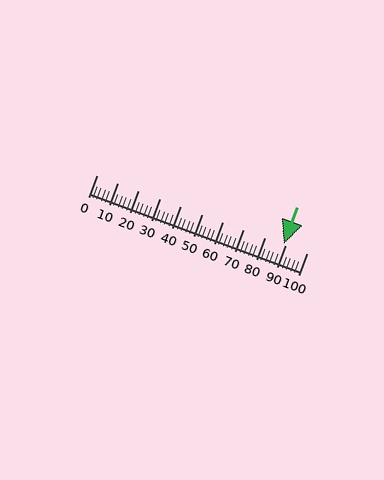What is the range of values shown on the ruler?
The ruler shows values from 0 to 100.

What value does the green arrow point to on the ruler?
The green arrow points to approximately 89.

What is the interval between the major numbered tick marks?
The major tick marks are spaced 10 units apart.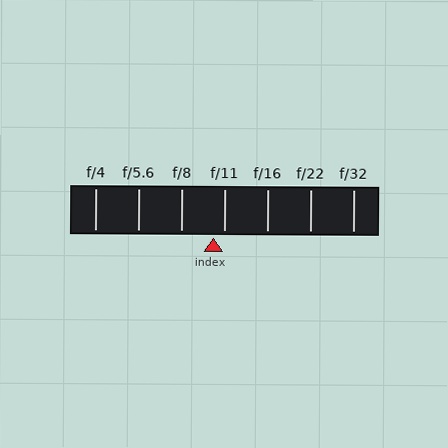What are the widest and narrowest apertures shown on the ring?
The widest aperture shown is f/4 and the narrowest is f/32.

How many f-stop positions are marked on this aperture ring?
There are 7 f-stop positions marked.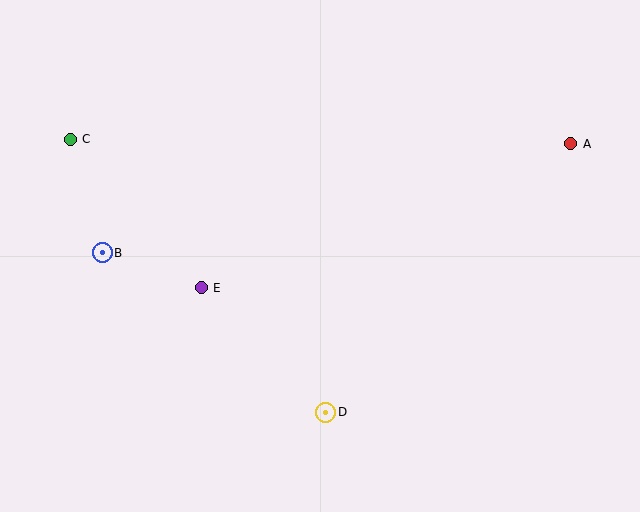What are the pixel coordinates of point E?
Point E is at (201, 288).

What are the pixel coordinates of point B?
Point B is at (102, 253).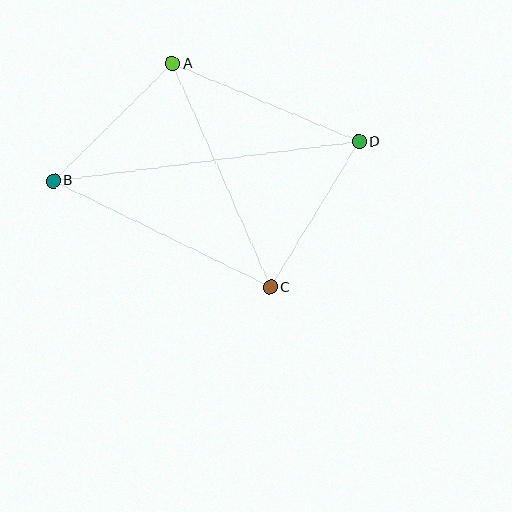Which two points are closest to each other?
Points A and B are closest to each other.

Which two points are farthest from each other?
Points B and D are farthest from each other.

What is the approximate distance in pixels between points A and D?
The distance between A and D is approximately 202 pixels.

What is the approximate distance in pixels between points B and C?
The distance between B and C is approximately 242 pixels.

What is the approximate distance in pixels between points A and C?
The distance between A and C is approximately 244 pixels.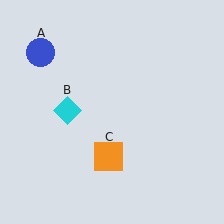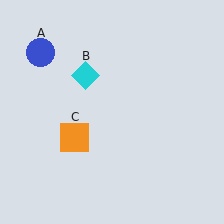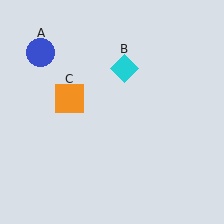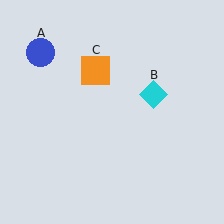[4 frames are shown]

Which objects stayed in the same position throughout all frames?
Blue circle (object A) remained stationary.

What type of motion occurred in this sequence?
The cyan diamond (object B), orange square (object C) rotated clockwise around the center of the scene.